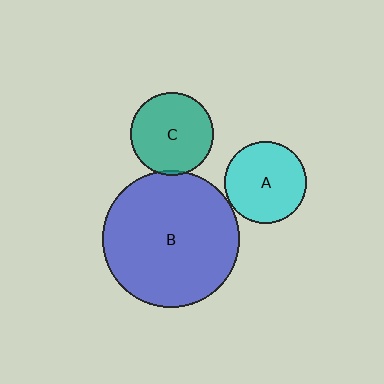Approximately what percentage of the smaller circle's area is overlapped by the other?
Approximately 5%.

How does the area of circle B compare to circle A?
Approximately 2.8 times.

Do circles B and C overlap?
Yes.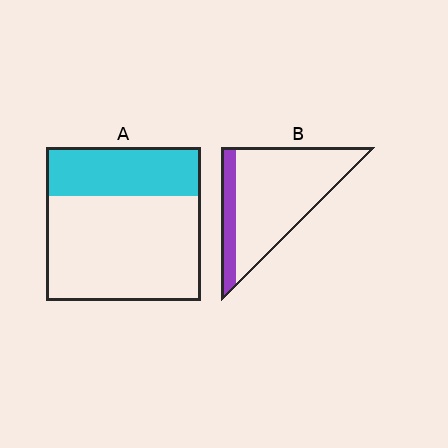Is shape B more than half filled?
No.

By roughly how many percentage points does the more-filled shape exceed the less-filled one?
By roughly 15 percentage points (A over B).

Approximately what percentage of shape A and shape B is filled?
A is approximately 30% and B is approximately 20%.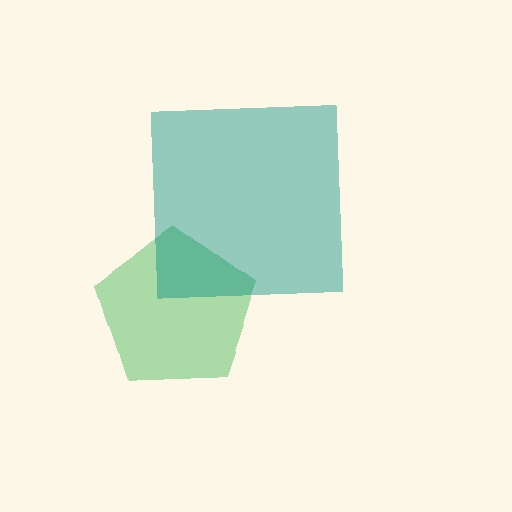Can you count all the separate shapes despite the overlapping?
Yes, there are 2 separate shapes.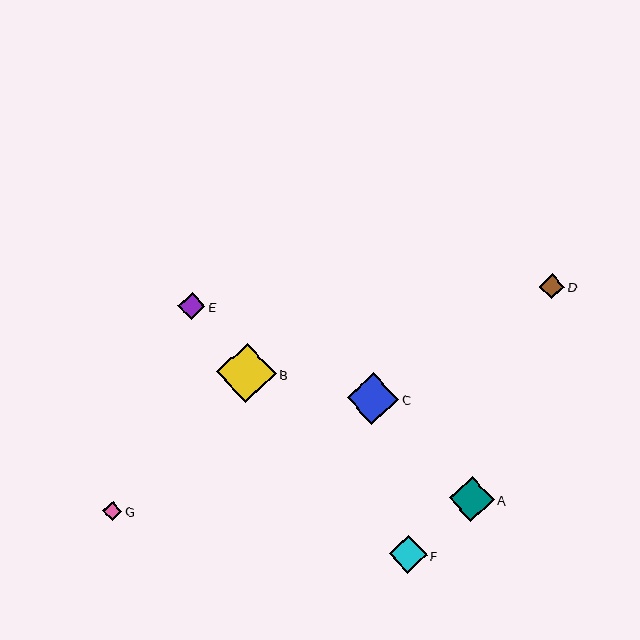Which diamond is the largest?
Diamond B is the largest with a size of approximately 60 pixels.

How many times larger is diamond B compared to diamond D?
Diamond B is approximately 2.3 times the size of diamond D.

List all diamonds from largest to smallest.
From largest to smallest: B, C, A, F, E, D, G.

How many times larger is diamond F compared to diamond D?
Diamond F is approximately 1.5 times the size of diamond D.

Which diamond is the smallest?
Diamond G is the smallest with a size of approximately 19 pixels.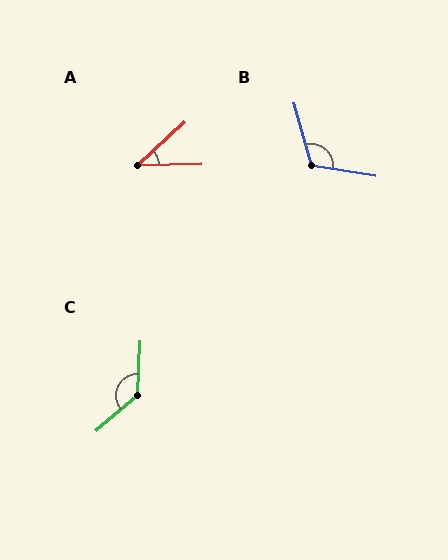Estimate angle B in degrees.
Approximately 115 degrees.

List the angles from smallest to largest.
A (41°), B (115°), C (133°).